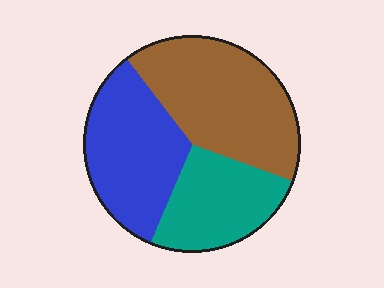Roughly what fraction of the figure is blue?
Blue covers roughly 35% of the figure.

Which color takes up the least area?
Teal, at roughly 25%.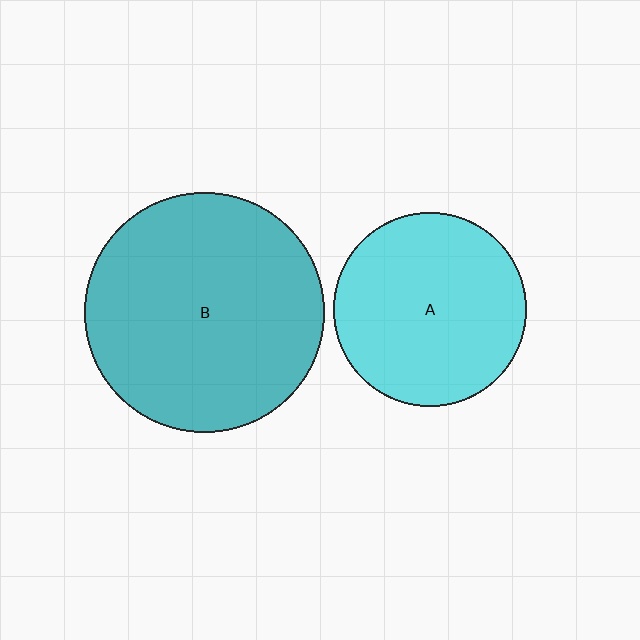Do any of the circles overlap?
No, none of the circles overlap.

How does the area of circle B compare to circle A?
Approximately 1.5 times.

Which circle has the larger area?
Circle B (teal).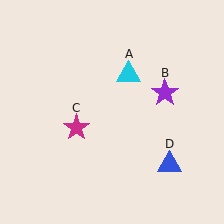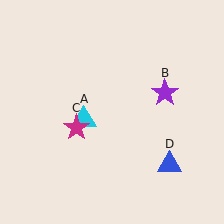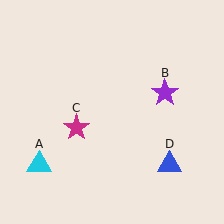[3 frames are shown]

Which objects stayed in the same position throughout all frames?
Purple star (object B) and magenta star (object C) and blue triangle (object D) remained stationary.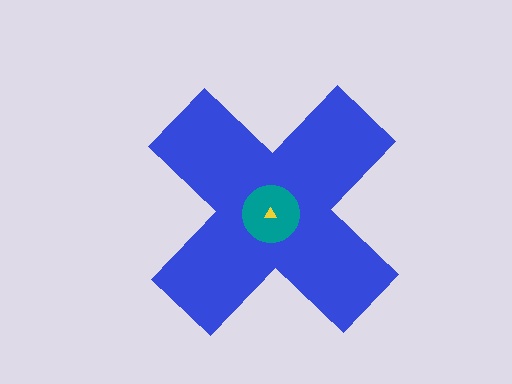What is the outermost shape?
The blue cross.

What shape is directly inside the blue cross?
The teal circle.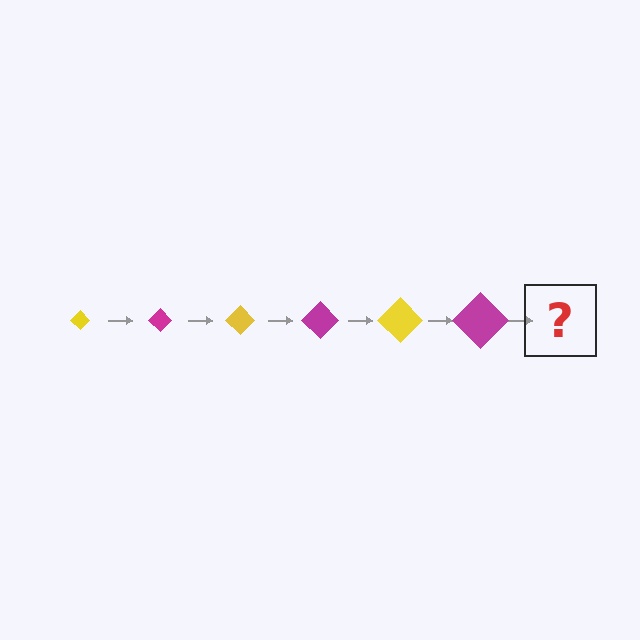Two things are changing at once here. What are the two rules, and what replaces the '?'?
The two rules are that the diamond grows larger each step and the color cycles through yellow and magenta. The '?' should be a yellow diamond, larger than the previous one.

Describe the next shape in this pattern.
It should be a yellow diamond, larger than the previous one.